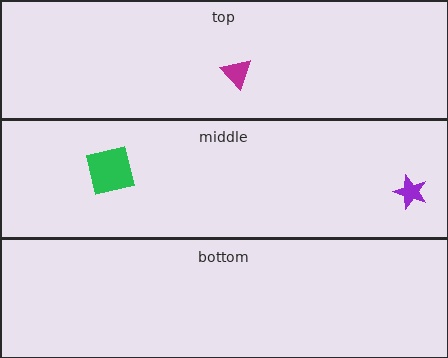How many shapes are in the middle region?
2.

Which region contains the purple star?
The middle region.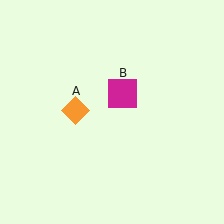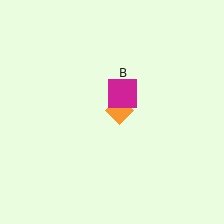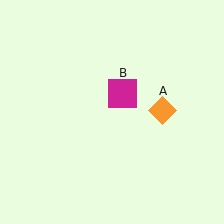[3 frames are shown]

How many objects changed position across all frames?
1 object changed position: orange diamond (object A).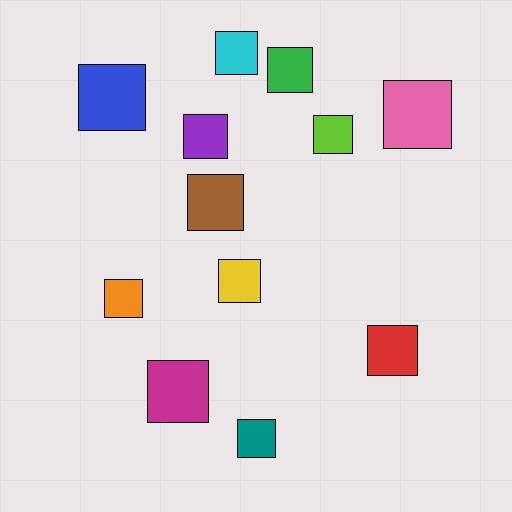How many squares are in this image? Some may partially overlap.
There are 12 squares.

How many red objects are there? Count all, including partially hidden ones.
There is 1 red object.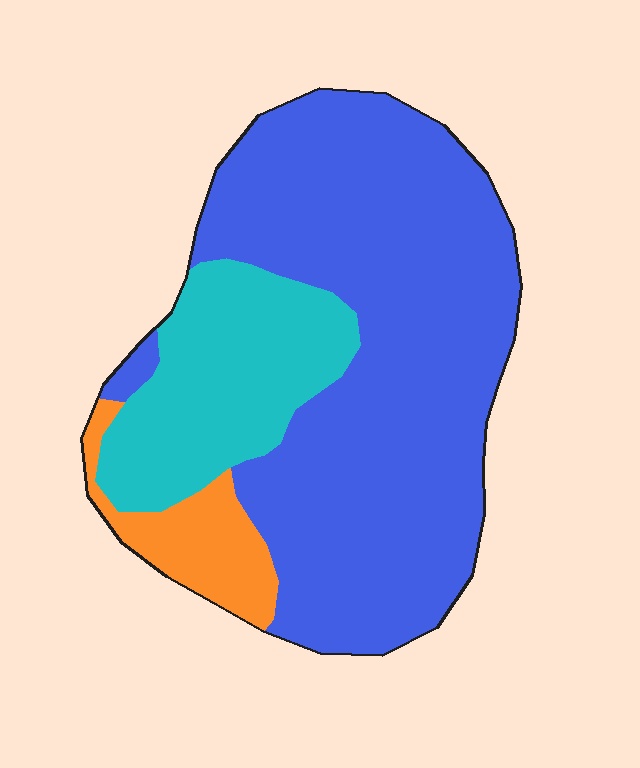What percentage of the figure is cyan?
Cyan covers roughly 20% of the figure.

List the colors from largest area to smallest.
From largest to smallest: blue, cyan, orange.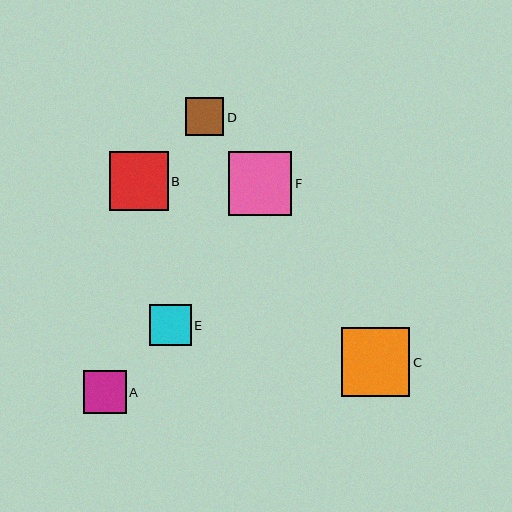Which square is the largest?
Square C is the largest with a size of approximately 69 pixels.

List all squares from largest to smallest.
From largest to smallest: C, F, B, A, E, D.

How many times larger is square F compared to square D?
Square F is approximately 1.7 times the size of square D.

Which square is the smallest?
Square D is the smallest with a size of approximately 38 pixels.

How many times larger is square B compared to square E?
Square B is approximately 1.4 times the size of square E.